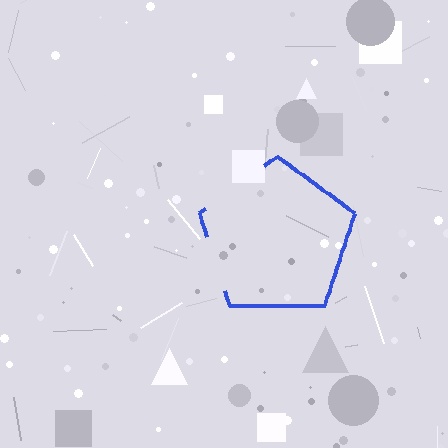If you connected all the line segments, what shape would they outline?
They would outline a pentagon.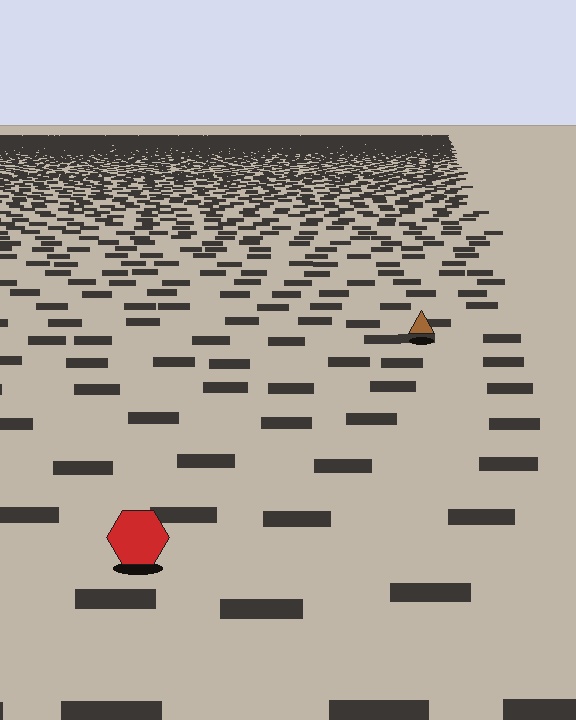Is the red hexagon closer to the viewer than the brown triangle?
Yes. The red hexagon is closer — you can tell from the texture gradient: the ground texture is coarser near it.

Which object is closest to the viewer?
The red hexagon is closest. The texture marks near it are larger and more spread out.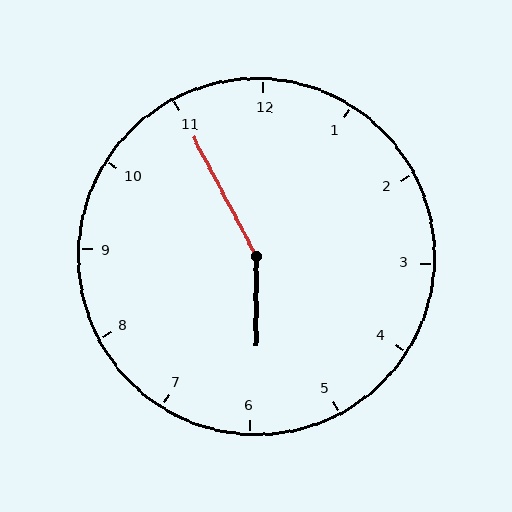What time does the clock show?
5:55.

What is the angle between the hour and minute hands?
Approximately 152 degrees.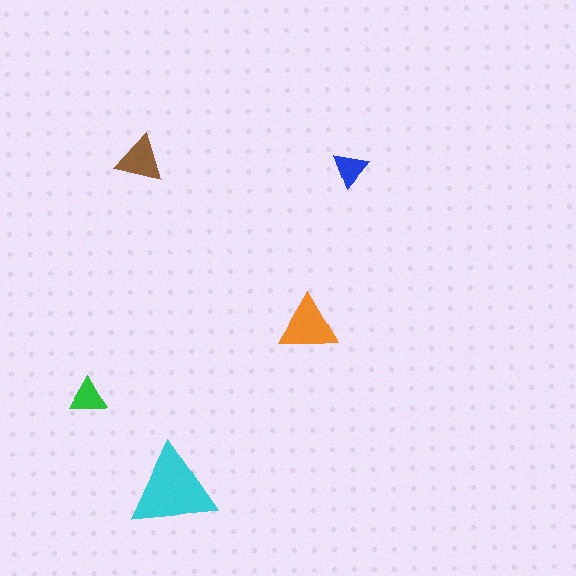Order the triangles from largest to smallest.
the cyan one, the orange one, the brown one, the green one, the blue one.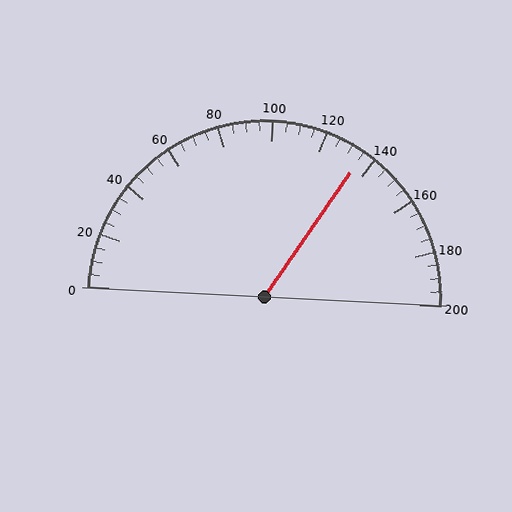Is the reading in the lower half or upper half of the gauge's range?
The reading is in the upper half of the range (0 to 200).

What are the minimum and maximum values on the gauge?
The gauge ranges from 0 to 200.